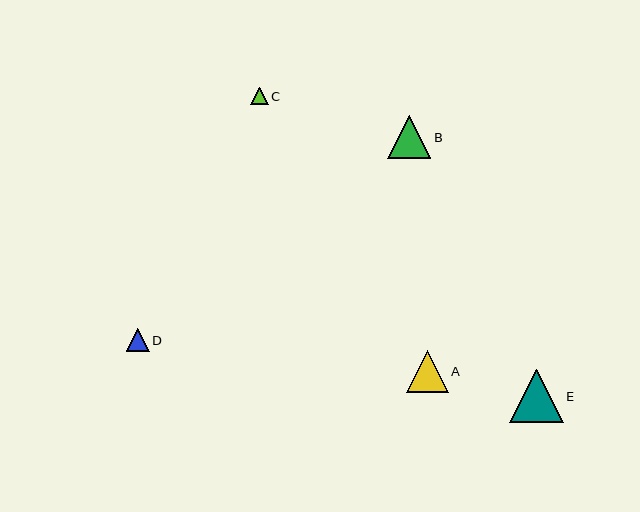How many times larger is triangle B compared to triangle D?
Triangle B is approximately 1.9 times the size of triangle D.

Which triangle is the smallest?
Triangle C is the smallest with a size of approximately 18 pixels.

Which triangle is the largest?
Triangle E is the largest with a size of approximately 53 pixels.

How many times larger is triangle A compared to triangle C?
Triangle A is approximately 2.4 times the size of triangle C.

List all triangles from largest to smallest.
From largest to smallest: E, B, A, D, C.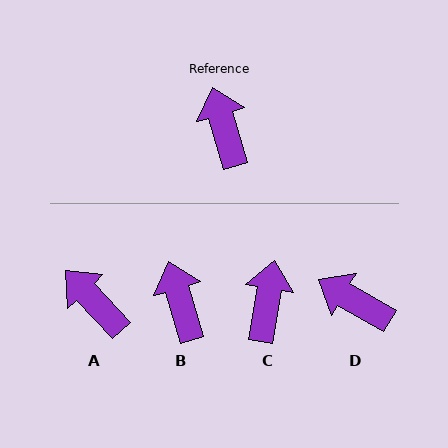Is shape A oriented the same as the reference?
No, it is off by about 27 degrees.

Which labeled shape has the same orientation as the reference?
B.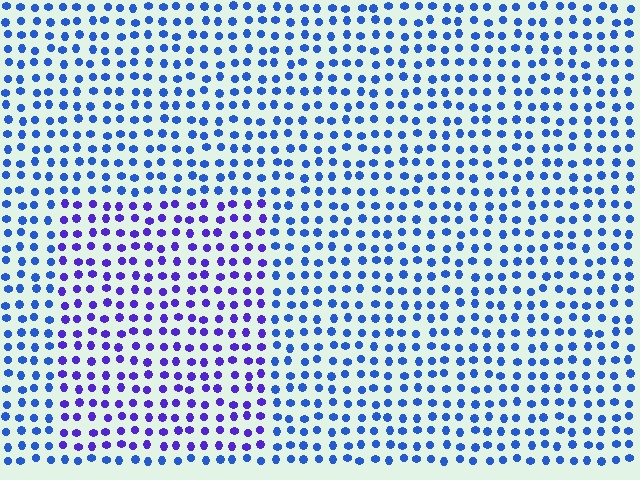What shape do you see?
I see a rectangle.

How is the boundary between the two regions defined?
The boundary is defined purely by a slight shift in hue (about 35 degrees). Spacing, size, and orientation are identical on both sides.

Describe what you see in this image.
The image is filled with small blue elements in a uniform arrangement. A rectangle-shaped region is visible where the elements are tinted to a slightly different hue, forming a subtle color boundary.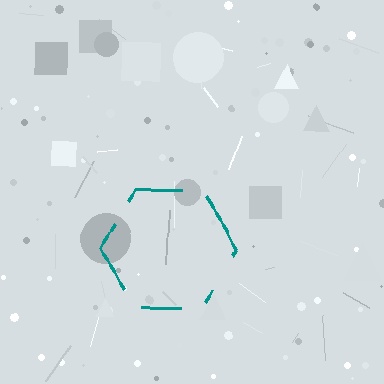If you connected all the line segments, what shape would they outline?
They would outline a hexagon.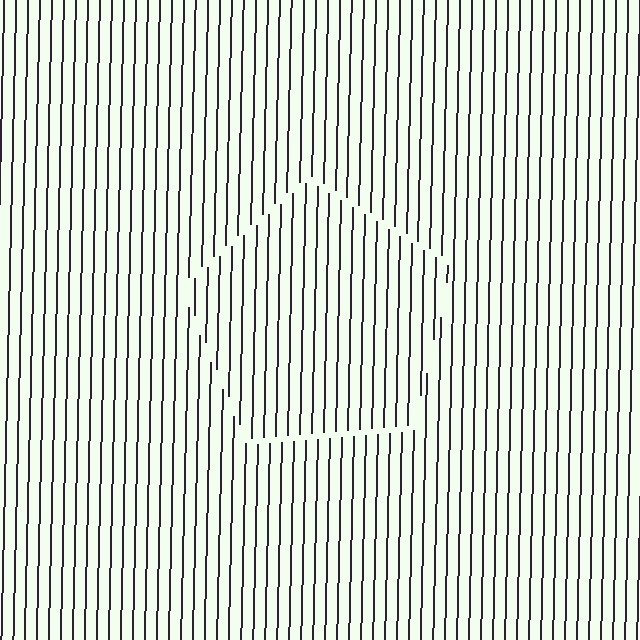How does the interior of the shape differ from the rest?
The interior of the shape contains the same grating, shifted by half a period — the contour is defined by the phase discontinuity where line-ends from the inner and outer gratings abut.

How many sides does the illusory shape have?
5 sides — the line-ends trace a pentagon.